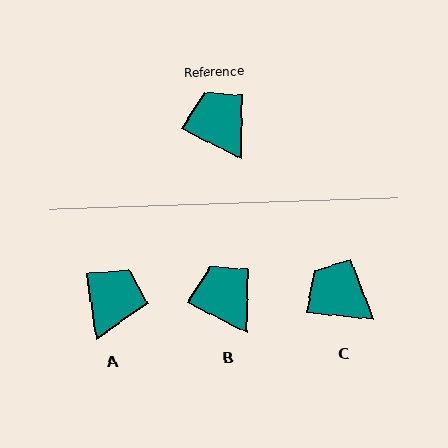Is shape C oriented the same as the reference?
No, it is off by about 22 degrees.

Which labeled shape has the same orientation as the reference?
B.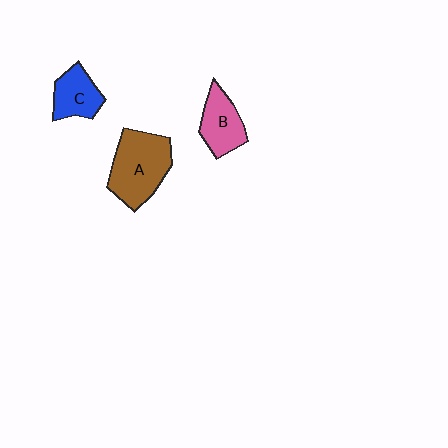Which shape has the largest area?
Shape A (brown).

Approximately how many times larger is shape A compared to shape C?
Approximately 1.7 times.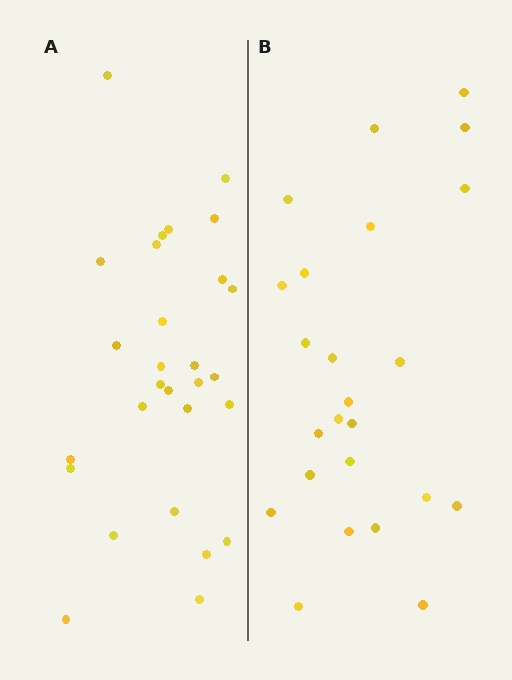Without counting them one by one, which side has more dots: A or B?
Region A (the left region) has more dots.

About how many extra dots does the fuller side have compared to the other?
Region A has about 4 more dots than region B.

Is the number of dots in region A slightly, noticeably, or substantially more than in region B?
Region A has only slightly more — the two regions are fairly close. The ratio is roughly 1.2 to 1.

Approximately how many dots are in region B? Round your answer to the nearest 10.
About 20 dots. (The exact count is 24, which rounds to 20.)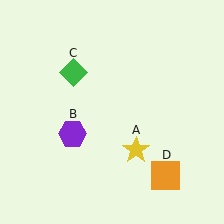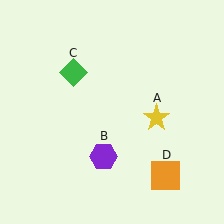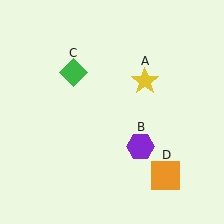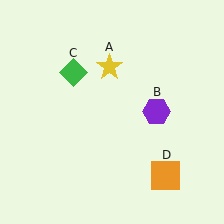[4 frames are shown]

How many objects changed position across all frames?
2 objects changed position: yellow star (object A), purple hexagon (object B).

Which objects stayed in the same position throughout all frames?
Green diamond (object C) and orange square (object D) remained stationary.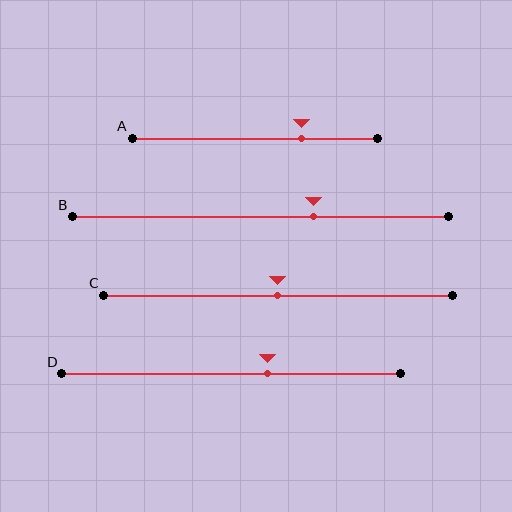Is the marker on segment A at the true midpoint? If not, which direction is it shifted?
No, the marker on segment A is shifted to the right by about 19% of the segment length.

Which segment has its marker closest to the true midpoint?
Segment C has its marker closest to the true midpoint.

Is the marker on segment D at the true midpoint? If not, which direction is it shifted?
No, the marker on segment D is shifted to the right by about 11% of the segment length.